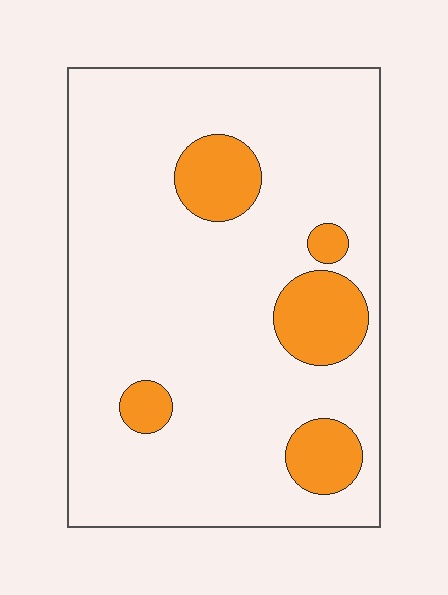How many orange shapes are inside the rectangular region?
5.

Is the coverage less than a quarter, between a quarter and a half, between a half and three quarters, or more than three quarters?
Less than a quarter.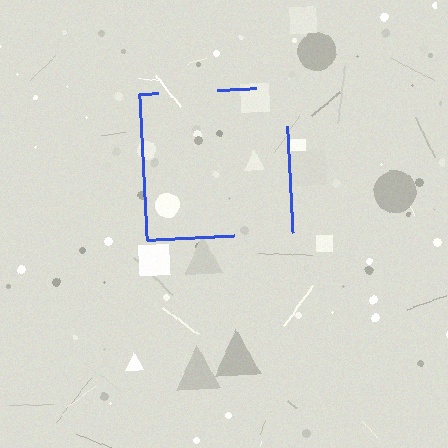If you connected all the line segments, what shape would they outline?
They would outline a square.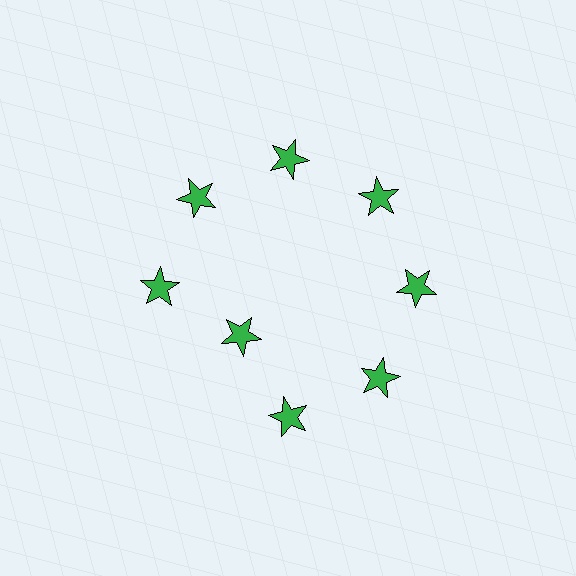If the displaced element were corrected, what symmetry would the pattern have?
It would have 8-fold rotational symmetry — the pattern would map onto itself every 45 degrees.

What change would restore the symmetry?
The symmetry would be restored by moving it outward, back onto the ring so that all 8 stars sit at equal angles and equal distance from the center.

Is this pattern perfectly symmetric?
No. The 8 green stars are arranged in a ring, but one element near the 8 o'clock position is pulled inward toward the center, breaking the 8-fold rotational symmetry.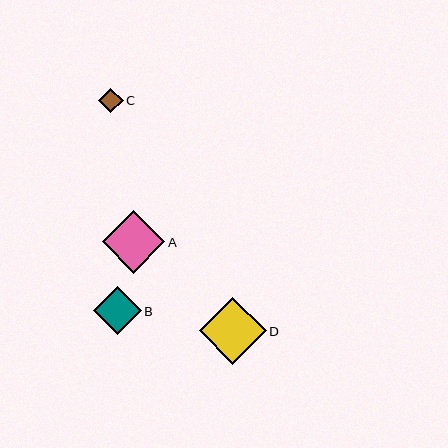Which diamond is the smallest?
Diamond C is the smallest with a size of approximately 24 pixels.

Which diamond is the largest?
Diamond D is the largest with a size of approximately 67 pixels.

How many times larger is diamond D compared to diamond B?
Diamond D is approximately 1.4 times the size of diamond B.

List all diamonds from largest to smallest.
From largest to smallest: D, A, B, C.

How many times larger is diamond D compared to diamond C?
Diamond D is approximately 2.8 times the size of diamond C.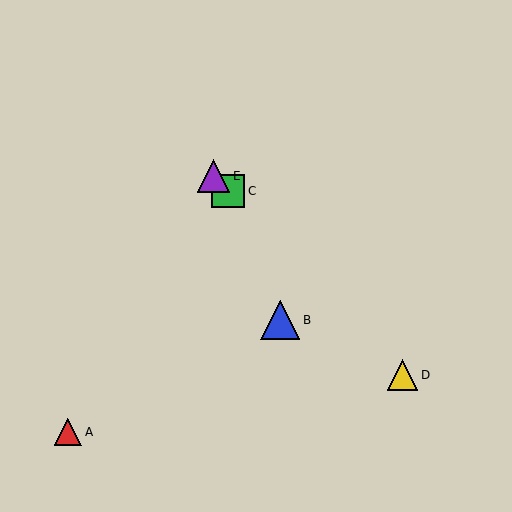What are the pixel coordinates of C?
Object C is at (228, 191).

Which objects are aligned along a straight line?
Objects C, D, E are aligned along a straight line.